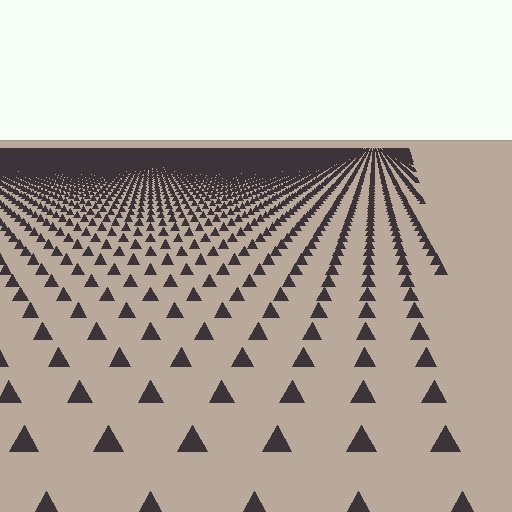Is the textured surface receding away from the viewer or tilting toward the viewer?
The surface is receding away from the viewer. Texture elements get smaller and denser toward the top.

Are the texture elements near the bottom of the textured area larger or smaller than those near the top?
Larger. Near the bottom, elements are closer to the viewer and appear at a bigger on-screen size.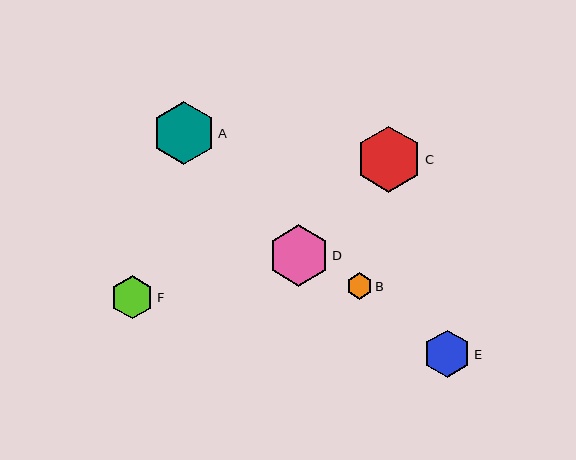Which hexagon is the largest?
Hexagon C is the largest with a size of approximately 66 pixels.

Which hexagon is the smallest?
Hexagon B is the smallest with a size of approximately 26 pixels.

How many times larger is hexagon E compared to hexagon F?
Hexagon E is approximately 1.1 times the size of hexagon F.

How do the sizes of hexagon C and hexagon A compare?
Hexagon C and hexagon A are approximately the same size.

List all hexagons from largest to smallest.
From largest to smallest: C, A, D, E, F, B.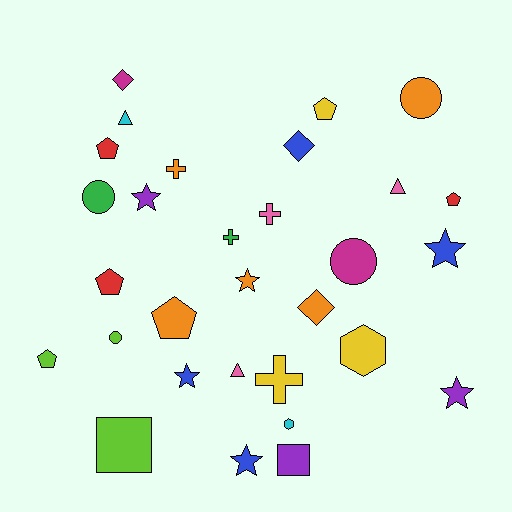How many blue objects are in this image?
There are 4 blue objects.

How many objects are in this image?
There are 30 objects.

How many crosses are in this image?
There are 4 crosses.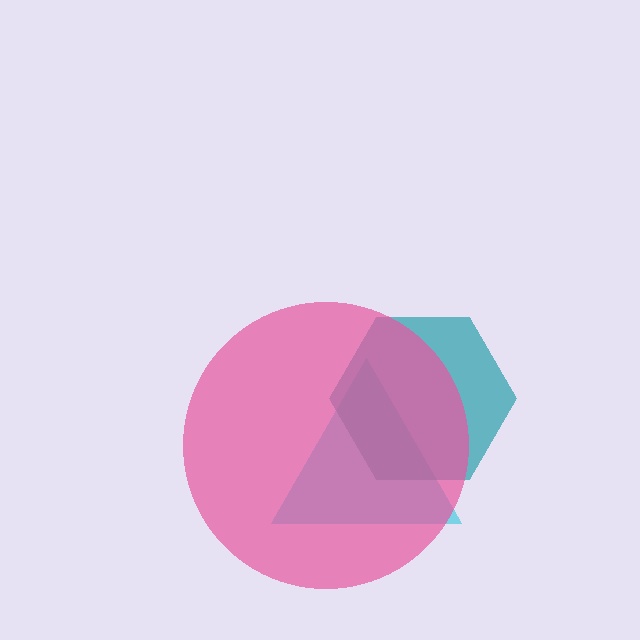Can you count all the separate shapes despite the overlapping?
Yes, there are 3 separate shapes.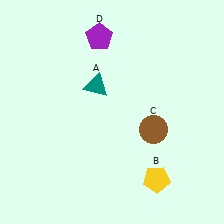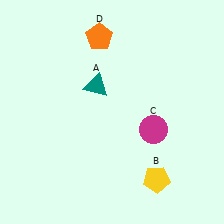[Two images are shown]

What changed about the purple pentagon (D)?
In Image 1, D is purple. In Image 2, it changed to orange.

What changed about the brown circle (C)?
In Image 1, C is brown. In Image 2, it changed to magenta.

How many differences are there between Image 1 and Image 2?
There are 2 differences between the two images.